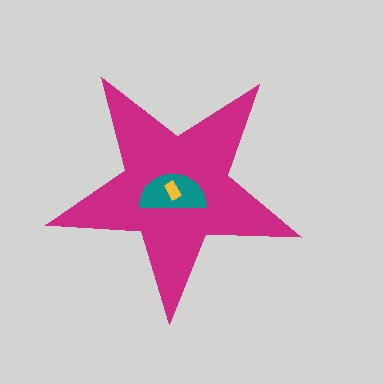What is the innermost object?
The yellow rectangle.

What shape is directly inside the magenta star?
The teal semicircle.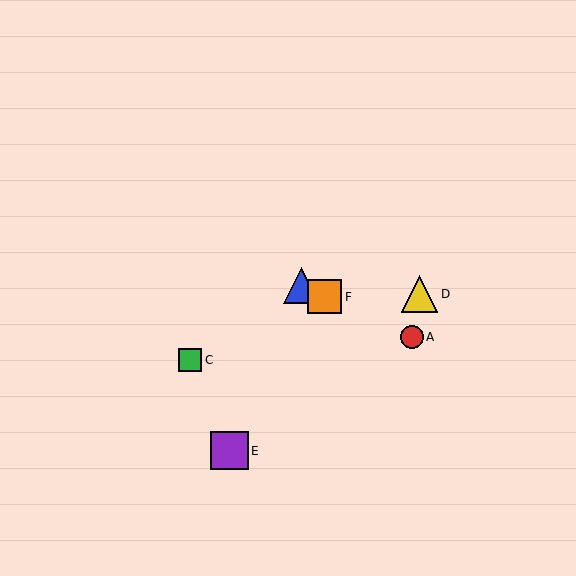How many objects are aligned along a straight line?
3 objects (A, B, F) are aligned along a straight line.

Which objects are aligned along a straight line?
Objects A, B, F are aligned along a straight line.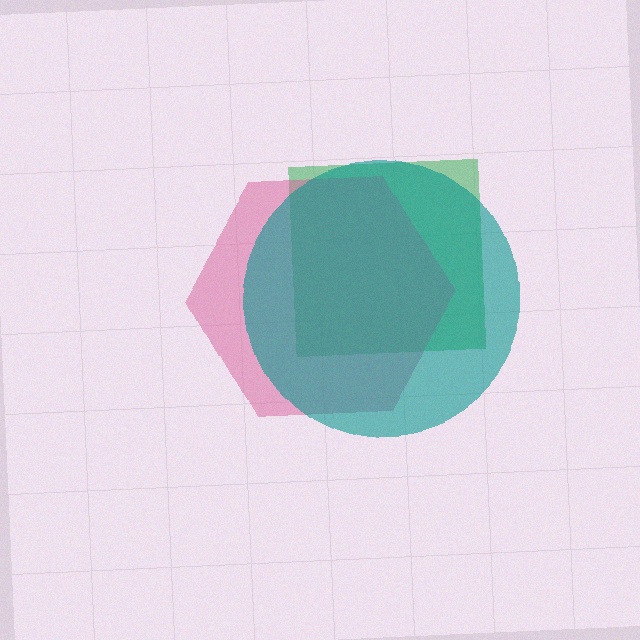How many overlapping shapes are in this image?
There are 3 overlapping shapes in the image.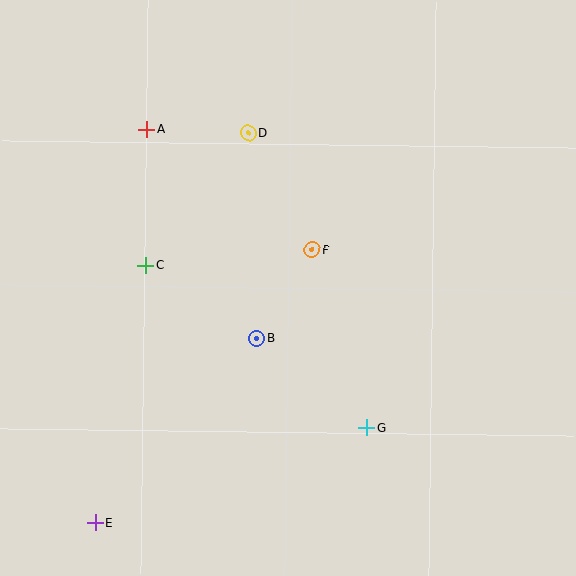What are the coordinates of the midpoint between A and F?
The midpoint between A and F is at (229, 190).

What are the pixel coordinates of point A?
Point A is at (147, 129).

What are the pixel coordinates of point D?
Point D is at (248, 133).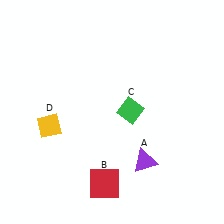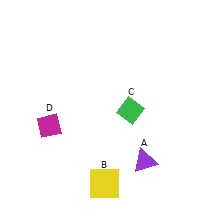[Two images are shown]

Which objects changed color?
B changed from red to yellow. D changed from yellow to magenta.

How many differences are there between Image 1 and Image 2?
There are 2 differences between the two images.